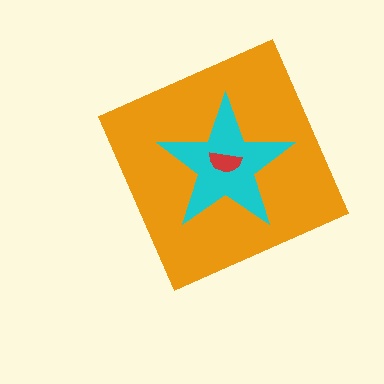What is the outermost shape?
The orange diamond.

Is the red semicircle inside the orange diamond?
Yes.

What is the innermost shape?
The red semicircle.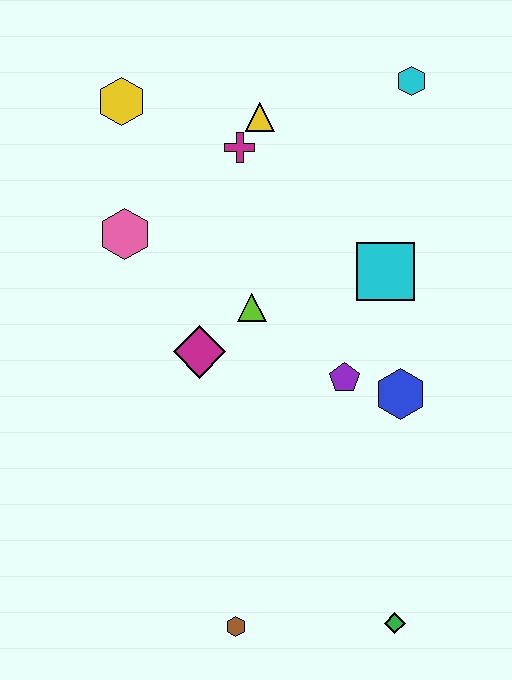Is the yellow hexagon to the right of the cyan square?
No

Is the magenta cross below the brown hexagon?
No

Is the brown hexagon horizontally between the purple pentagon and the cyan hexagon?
No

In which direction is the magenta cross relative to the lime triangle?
The magenta cross is above the lime triangle.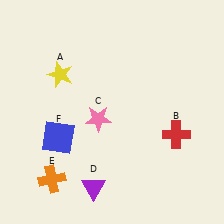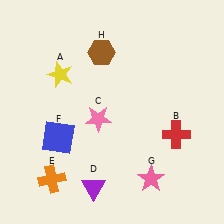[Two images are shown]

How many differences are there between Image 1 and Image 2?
There are 2 differences between the two images.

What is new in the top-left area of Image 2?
A brown hexagon (H) was added in the top-left area of Image 2.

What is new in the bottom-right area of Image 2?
A pink star (G) was added in the bottom-right area of Image 2.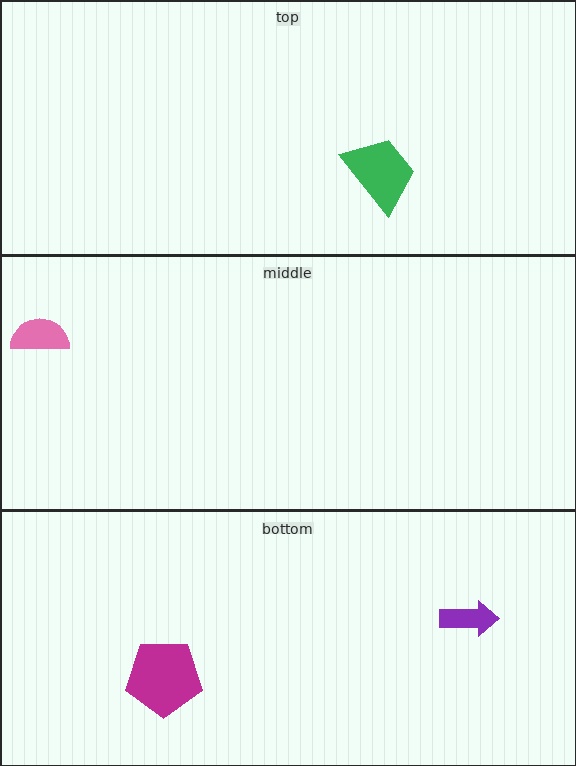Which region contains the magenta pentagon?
The bottom region.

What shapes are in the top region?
The green trapezoid.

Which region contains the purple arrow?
The bottom region.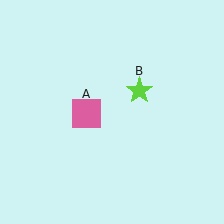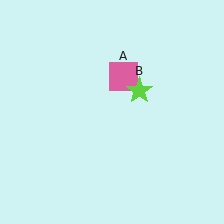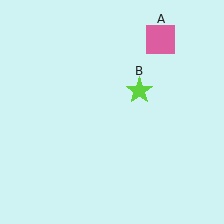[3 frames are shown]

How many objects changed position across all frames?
1 object changed position: pink square (object A).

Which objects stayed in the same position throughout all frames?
Lime star (object B) remained stationary.